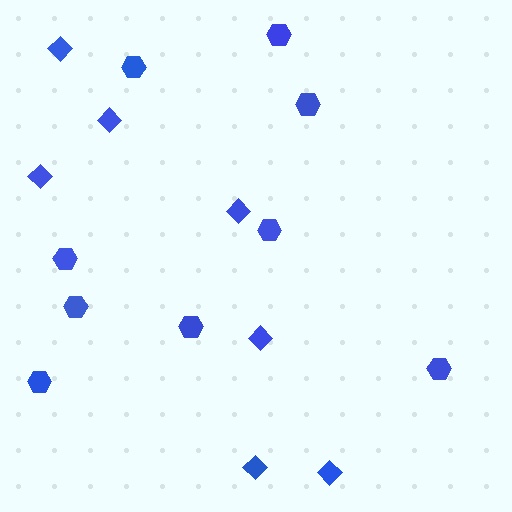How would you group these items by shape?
There are 2 groups: one group of diamonds (7) and one group of hexagons (9).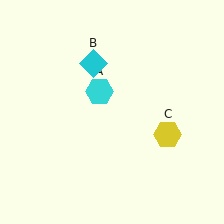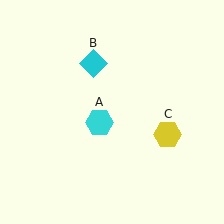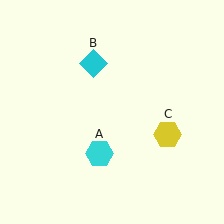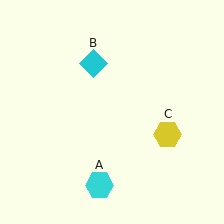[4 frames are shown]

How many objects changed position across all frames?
1 object changed position: cyan hexagon (object A).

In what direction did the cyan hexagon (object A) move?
The cyan hexagon (object A) moved down.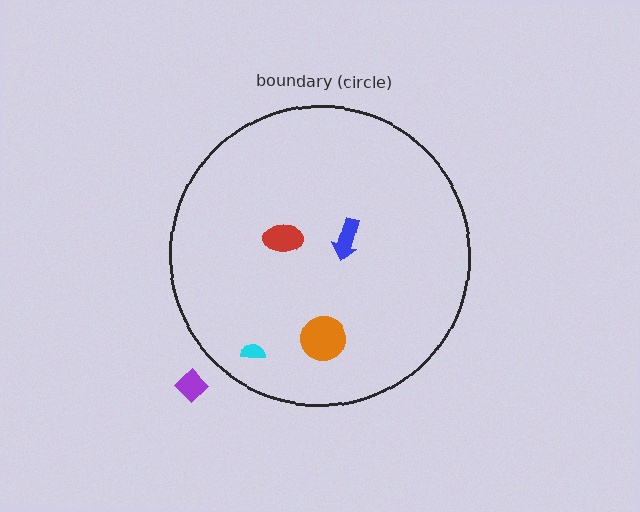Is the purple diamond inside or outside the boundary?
Outside.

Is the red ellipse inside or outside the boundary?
Inside.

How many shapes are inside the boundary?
4 inside, 1 outside.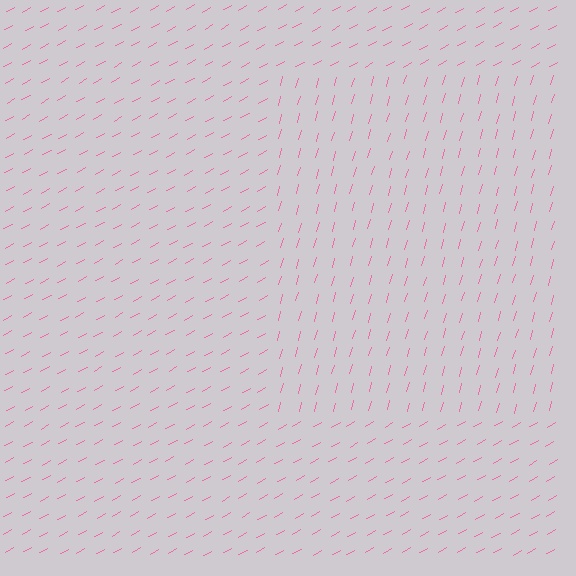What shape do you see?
I see a rectangle.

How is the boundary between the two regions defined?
The boundary is defined purely by a change in line orientation (approximately 45 degrees difference). All lines are the same color and thickness.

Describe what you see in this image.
The image is filled with small pink line segments. A rectangle region in the image has lines oriented differently from the surrounding lines, creating a visible texture boundary.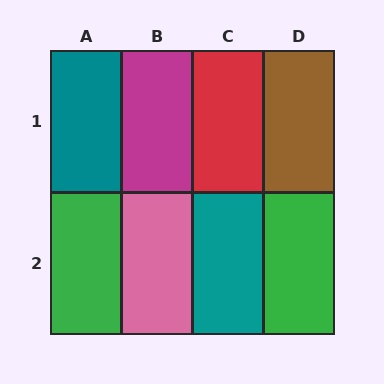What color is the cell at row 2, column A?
Green.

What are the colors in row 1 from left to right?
Teal, magenta, red, brown.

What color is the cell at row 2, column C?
Teal.